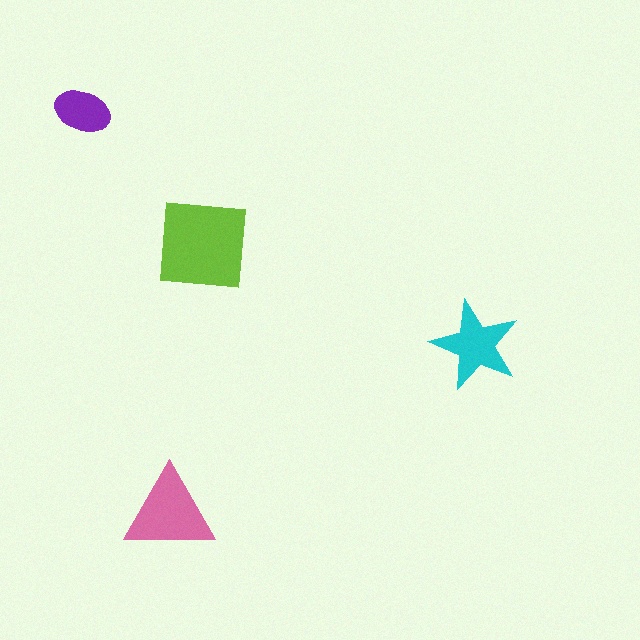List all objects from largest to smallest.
The lime square, the pink triangle, the cyan star, the purple ellipse.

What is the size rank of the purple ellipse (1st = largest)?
4th.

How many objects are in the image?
There are 4 objects in the image.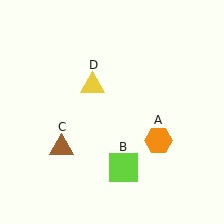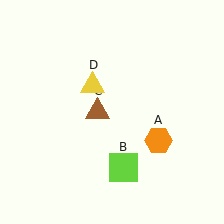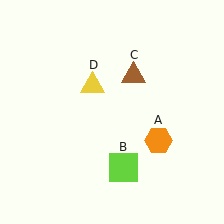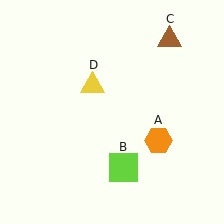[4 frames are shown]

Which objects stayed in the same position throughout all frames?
Orange hexagon (object A) and lime square (object B) and yellow triangle (object D) remained stationary.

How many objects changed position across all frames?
1 object changed position: brown triangle (object C).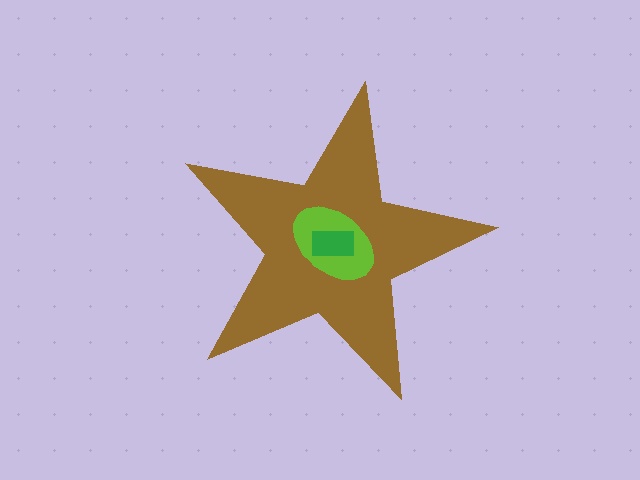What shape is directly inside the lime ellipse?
The green rectangle.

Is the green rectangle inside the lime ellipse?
Yes.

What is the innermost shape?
The green rectangle.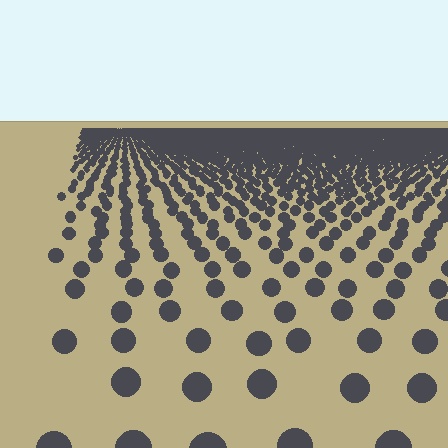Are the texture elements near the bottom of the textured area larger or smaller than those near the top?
Larger. Near the bottom, elements are closer to the viewer and appear at a bigger on-screen size.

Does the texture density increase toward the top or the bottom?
Density increases toward the top.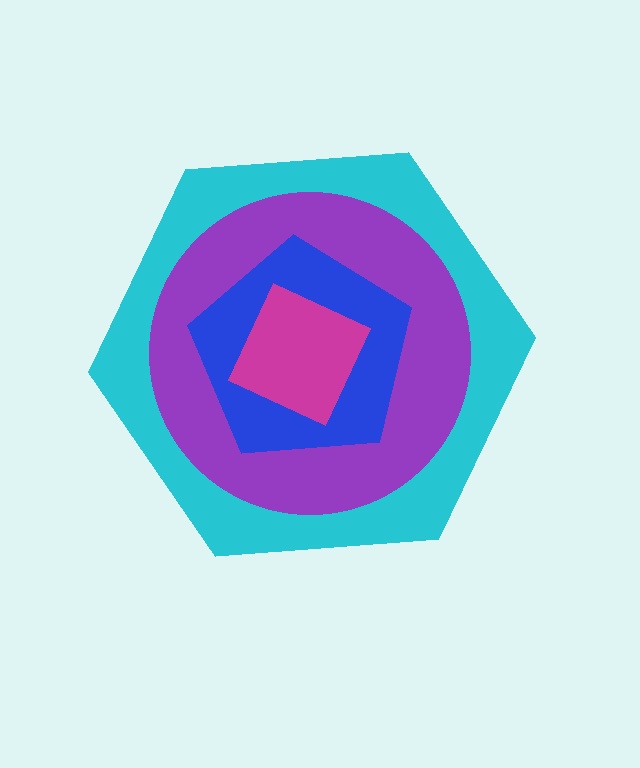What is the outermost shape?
The cyan hexagon.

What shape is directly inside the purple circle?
The blue pentagon.